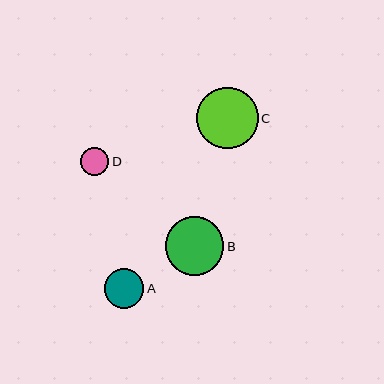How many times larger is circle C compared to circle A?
Circle C is approximately 1.6 times the size of circle A.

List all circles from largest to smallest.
From largest to smallest: C, B, A, D.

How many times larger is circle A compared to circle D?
Circle A is approximately 1.4 times the size of circle D.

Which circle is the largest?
Circle C is the largest with a size of approximately 62 pixels.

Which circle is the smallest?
Circle D is the smallest with a size of approximately 28 pixels.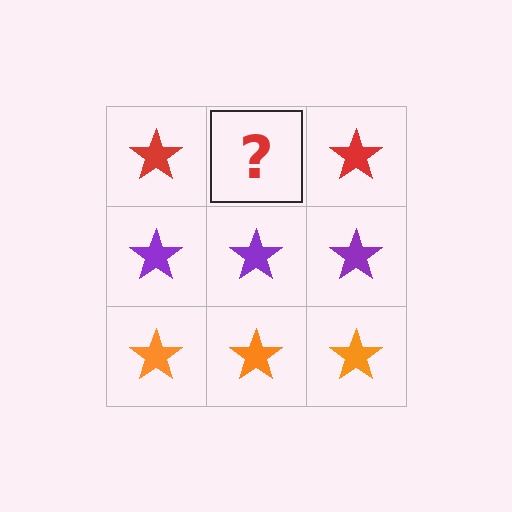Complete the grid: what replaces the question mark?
The question mark should be replaced with a red star.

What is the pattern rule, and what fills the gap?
The rule is that each row has a consistent color. The gap should be filled with a red star.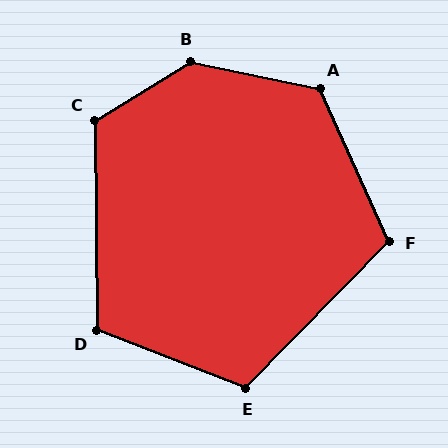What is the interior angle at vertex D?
Approximately 112 degrees (obtuse).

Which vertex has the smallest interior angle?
F, at approximately 111 degrees.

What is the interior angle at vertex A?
Approximately 126 degrees (obtuse).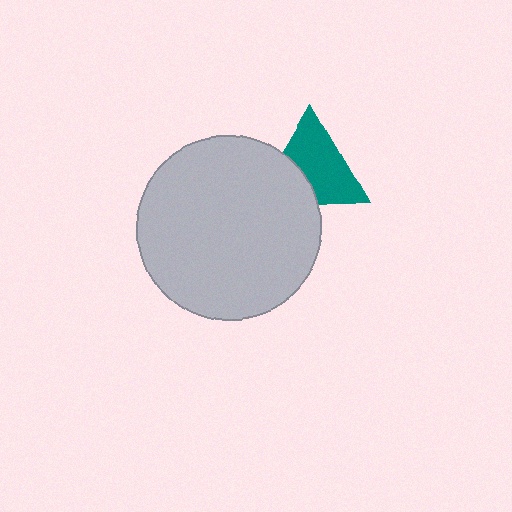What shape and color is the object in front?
The object in front is a light gray circle.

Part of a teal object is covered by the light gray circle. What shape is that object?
It is a triangle.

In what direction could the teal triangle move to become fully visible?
The teal triangle could move toward the upper-right. That would shift it out from behind the light gray circle entirely.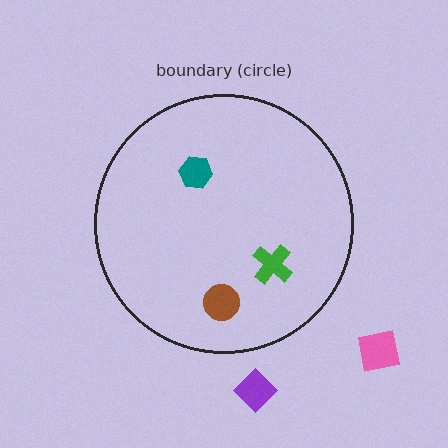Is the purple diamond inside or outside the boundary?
Outside.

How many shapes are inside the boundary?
3 inside, 2 outside.